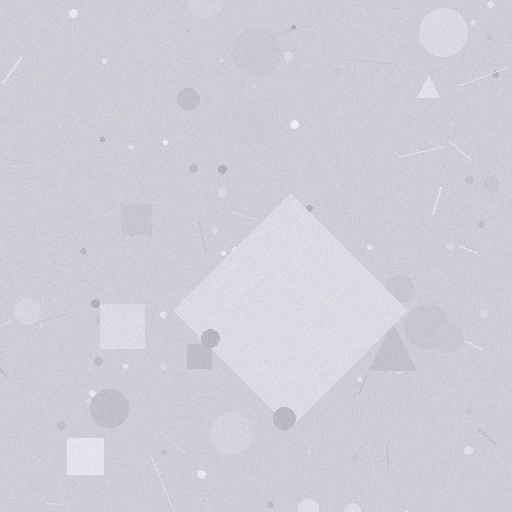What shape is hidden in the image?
A diamond is hidden in the image.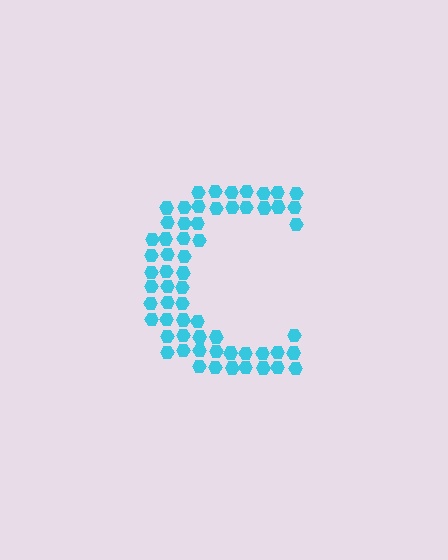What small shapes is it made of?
It is made of small hexagons.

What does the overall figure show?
The overall figure shows the letter C.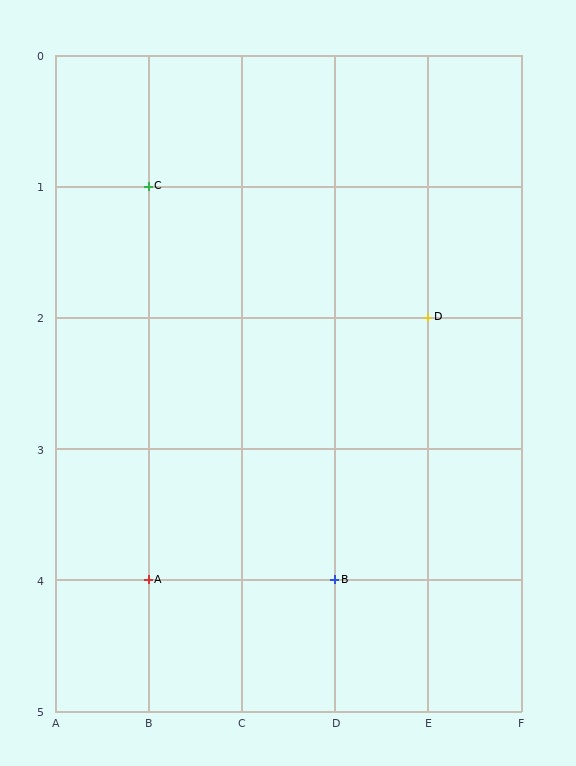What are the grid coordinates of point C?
Point C is at grid coordinates (B, 1).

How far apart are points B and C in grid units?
Points B and C are 2 columns and 3 rows apart (about 3.6 grid units diagonally).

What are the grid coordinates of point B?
Point B is at grid coordinates (D, 4).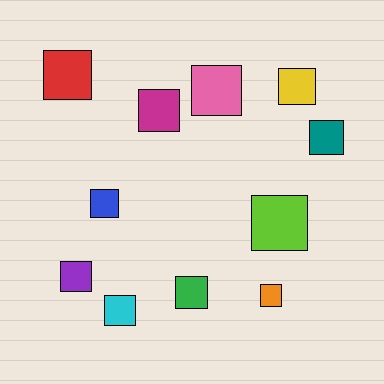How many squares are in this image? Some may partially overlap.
There are 11 squares.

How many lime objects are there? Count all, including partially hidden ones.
There is 1 lime object.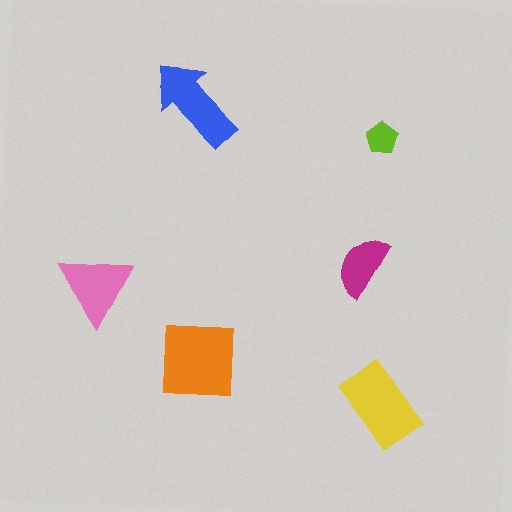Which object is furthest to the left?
The pink triangle is leftmost.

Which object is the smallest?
The lime pentagon.